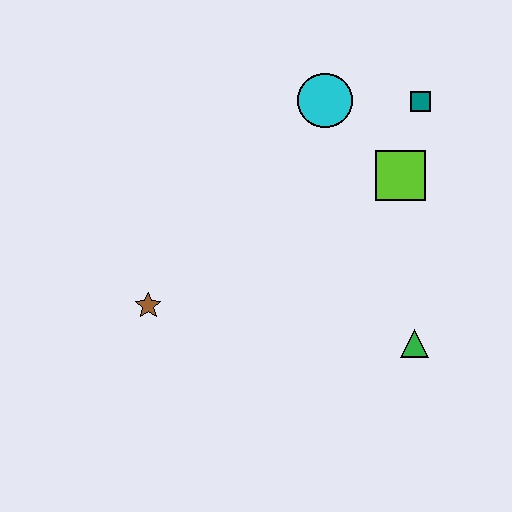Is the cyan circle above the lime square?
Yes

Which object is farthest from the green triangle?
The brown star is farthest from the green triangle.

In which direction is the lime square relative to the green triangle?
The lime square is above the green triangle.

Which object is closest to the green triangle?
The lime square is closest to the green triangle.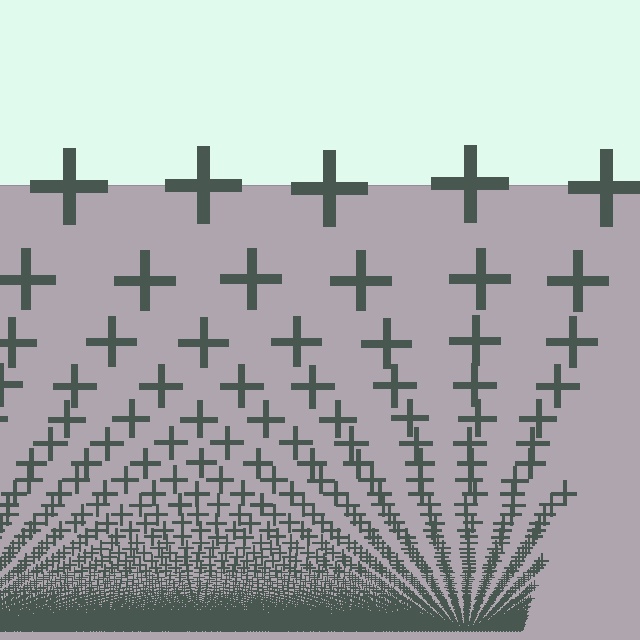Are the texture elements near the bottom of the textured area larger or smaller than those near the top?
Smaller. The gradient is inverted — elements near the bottom are smaller and denser.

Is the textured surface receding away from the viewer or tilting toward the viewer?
The surface appears to tilt toward the viewer. Texture elements get larger and sparser toward the top.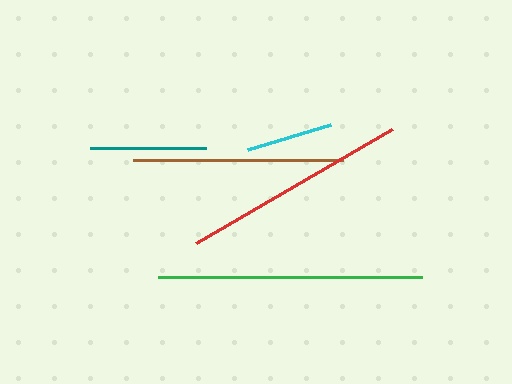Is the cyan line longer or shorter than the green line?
The green line is longer than the cyan line.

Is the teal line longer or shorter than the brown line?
The brown line is longer than the teal line.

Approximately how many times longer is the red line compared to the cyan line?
The red line is approximately 2.6 times the length of the cyan line.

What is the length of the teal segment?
The teal segment is approximately 116 pixels long.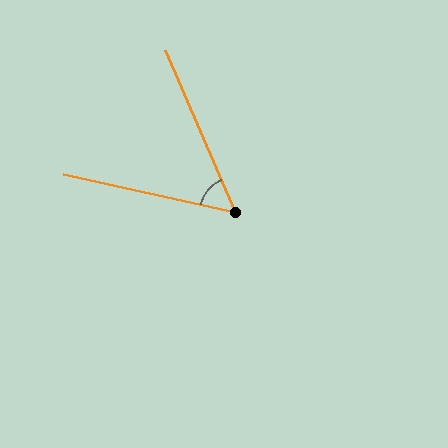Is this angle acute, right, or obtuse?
It is acute.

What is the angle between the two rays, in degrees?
Approximately 54 degrees.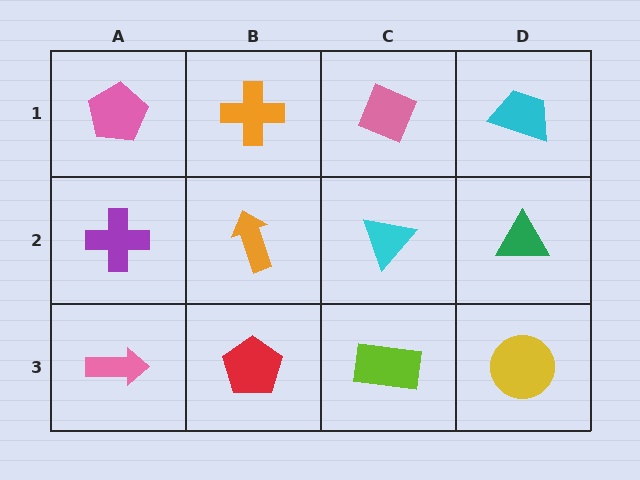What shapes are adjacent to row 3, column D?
A green triangle (row 2, column D), a lime rectangle (row 3, column C).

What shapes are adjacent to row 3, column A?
A purple cross (row 2, column A), a red pentagon (row 3, column B).